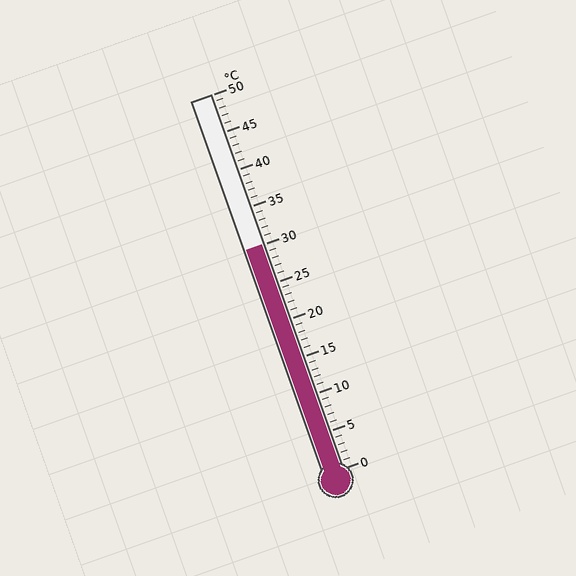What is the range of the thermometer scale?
The thermometer scale ranges from 0°C to 50°C.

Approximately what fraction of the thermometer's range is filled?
The thermometer is filled to approximately 60% of its range.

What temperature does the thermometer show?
The thermometer shows approximately 30°C.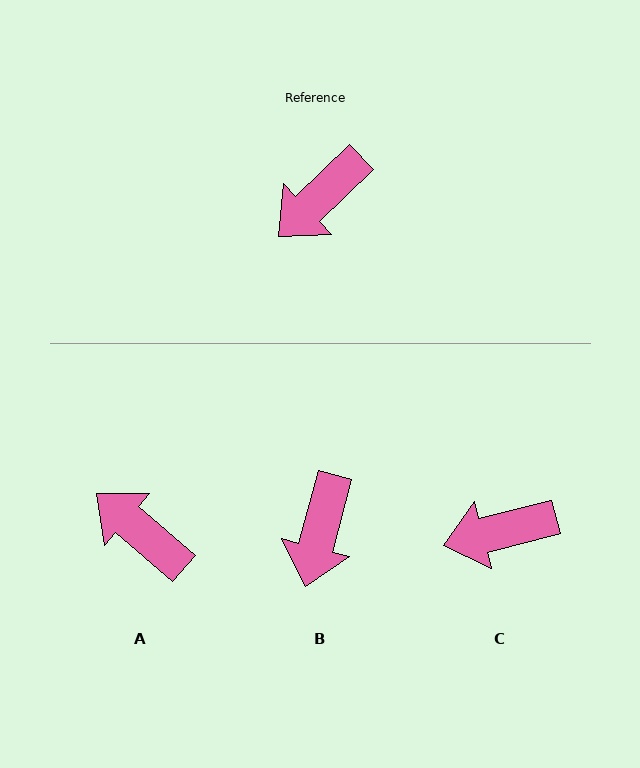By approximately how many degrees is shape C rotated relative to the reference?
Approximately 30 degrees clockwise.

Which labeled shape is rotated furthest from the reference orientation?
A, about 84 degrees away.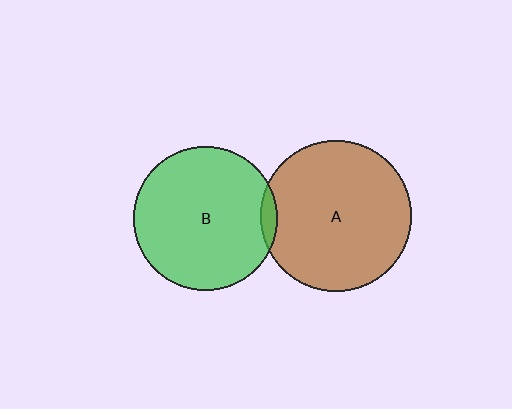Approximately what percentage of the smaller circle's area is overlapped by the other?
Approximately 5%.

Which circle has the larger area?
Circle A (brown).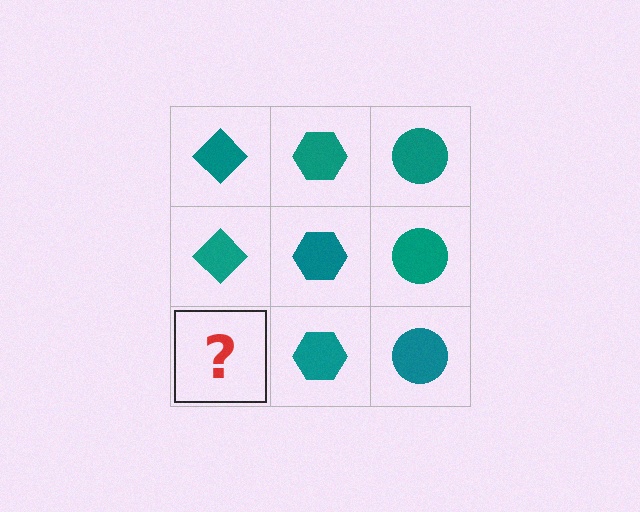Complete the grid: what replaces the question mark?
The question mark should be replaced with a teal diamond.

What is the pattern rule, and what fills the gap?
The rule is that each column has a consistent shape. The gap should be filled with a teal diamond.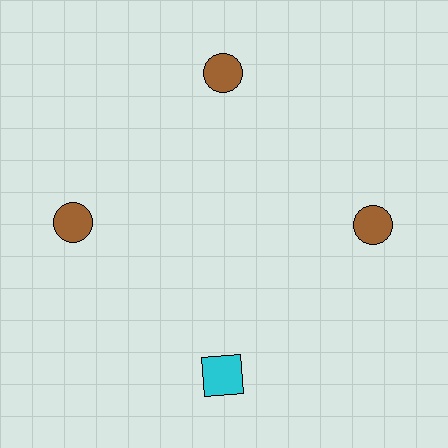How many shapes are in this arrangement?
There are 4 shapes arranged in a ring pattern.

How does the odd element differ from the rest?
It differs in both color (cyan instead of brown) and shape (square instead of circle).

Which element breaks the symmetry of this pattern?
The cyan square at roughly the 6 o'clock position breaks the symmetry. All other shapes are brown circles.